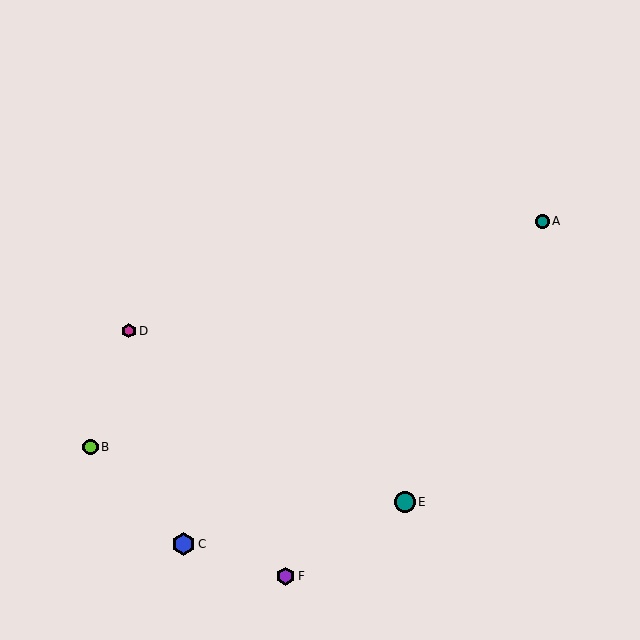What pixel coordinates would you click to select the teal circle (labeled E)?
Click at (405, 502) to select the teal circle E.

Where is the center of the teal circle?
The center of the teal circle is at (405, 502).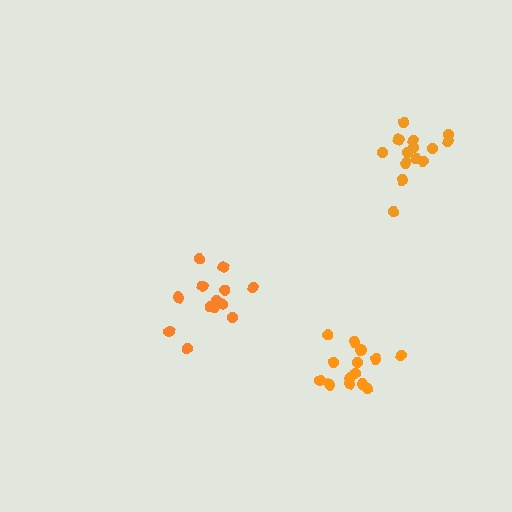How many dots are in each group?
Group 1: 14 dots, Group 2: 14 dots, Group 3: 14 dots (42 total).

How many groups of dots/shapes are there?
There are 3 groups.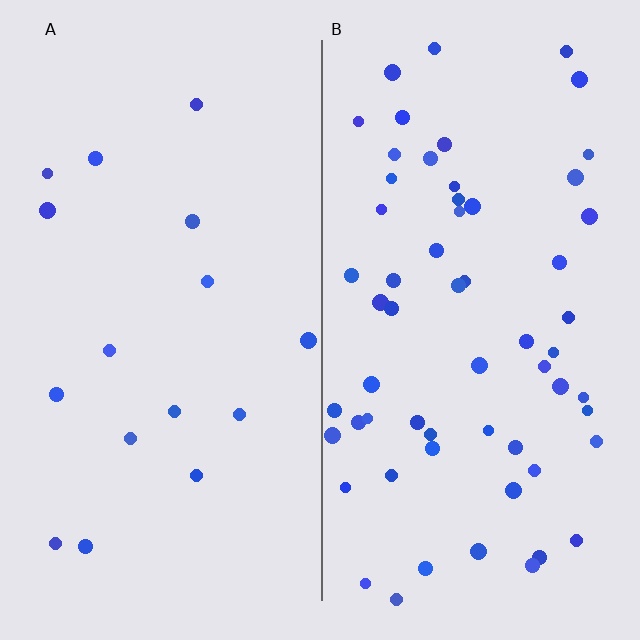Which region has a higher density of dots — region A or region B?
B (the right).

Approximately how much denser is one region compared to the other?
Approximately 3.8× — region B over region A.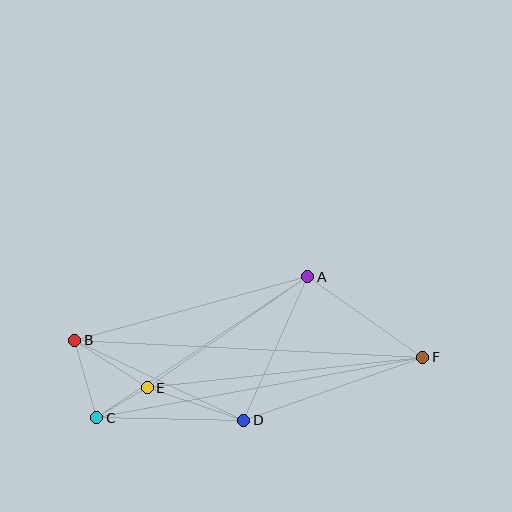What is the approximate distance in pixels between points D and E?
The distance between D and E is approximately 102 pixels.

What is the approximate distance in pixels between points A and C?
The distance between A and C is approximately 254 pixels.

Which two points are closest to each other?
Points C and E are closest to each other.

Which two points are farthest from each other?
Points B and F are farthest from each other.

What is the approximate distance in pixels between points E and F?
The distance between E and F is approximately 277 pixels.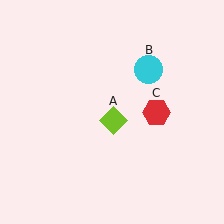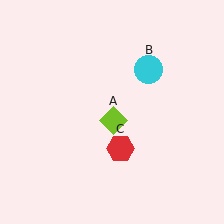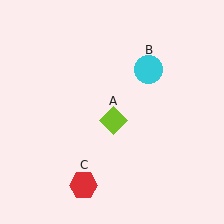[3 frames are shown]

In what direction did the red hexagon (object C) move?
The red hexagon (object C) moved down and to the left.